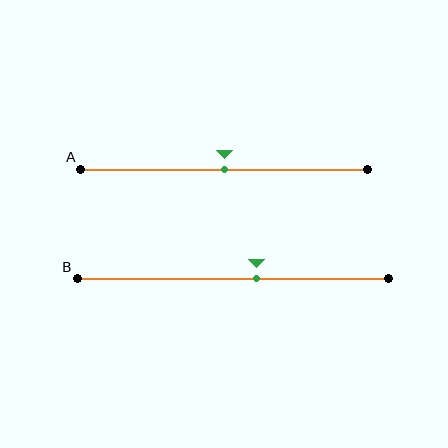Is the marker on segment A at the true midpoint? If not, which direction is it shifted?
Yes, the marker on segment A is at the true midpoint.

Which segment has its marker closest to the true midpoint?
Segment A has its marker closest to the true midpoint.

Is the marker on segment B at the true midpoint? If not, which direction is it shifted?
No, the marker on segment B is shifted to the right by about 8% of the segment length.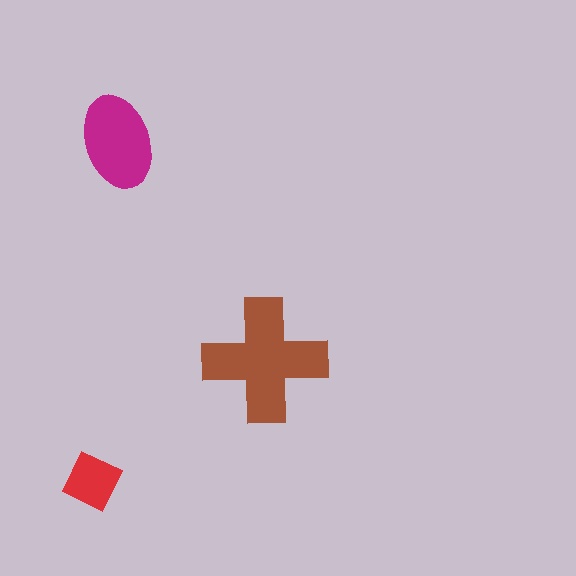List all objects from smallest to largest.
The red diamond, the magenta ellipse, the brown cross.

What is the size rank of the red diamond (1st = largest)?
3rd.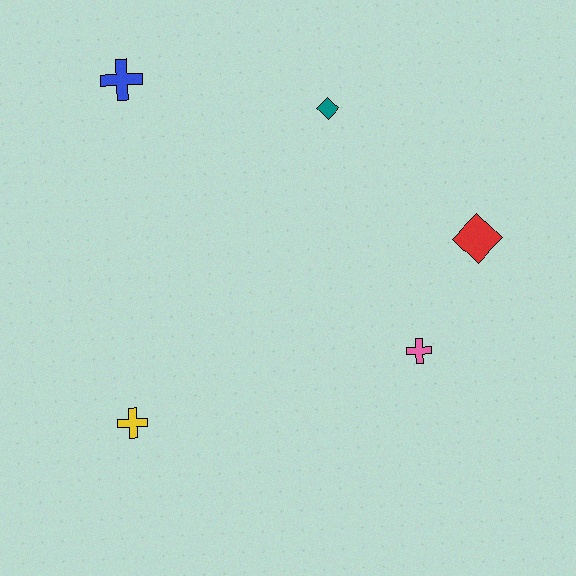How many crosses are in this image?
There are 3 crosses.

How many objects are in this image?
There are 5 objects.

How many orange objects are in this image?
There are no orange objects.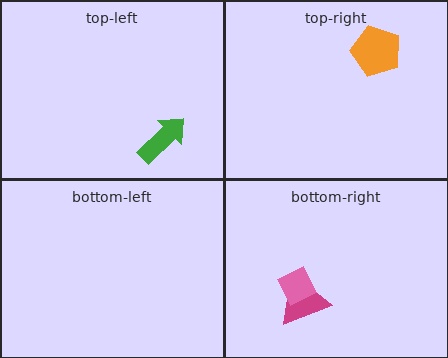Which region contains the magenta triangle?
The bottom-right region.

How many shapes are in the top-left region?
1.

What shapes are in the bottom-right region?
The magenta triangle, the pink diamond.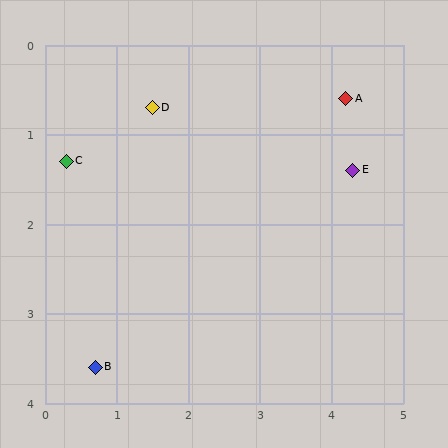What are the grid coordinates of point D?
Point D is at approximately (1.5, 0.7).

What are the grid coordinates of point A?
Point A is at approximately (4.2, 0.6).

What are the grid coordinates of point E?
Point E is at approximately (4.3, 1.4).